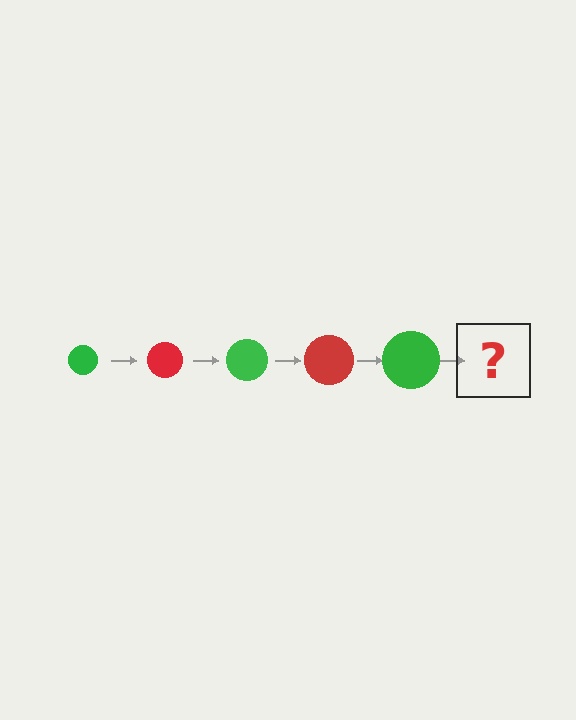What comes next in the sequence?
The next element should be a red circle, larger than the previous one.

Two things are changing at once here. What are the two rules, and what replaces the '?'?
The two rules are that the circle grows larger each step and the color cycles through green and red. The '?' should be a red circle, larger than the previous one.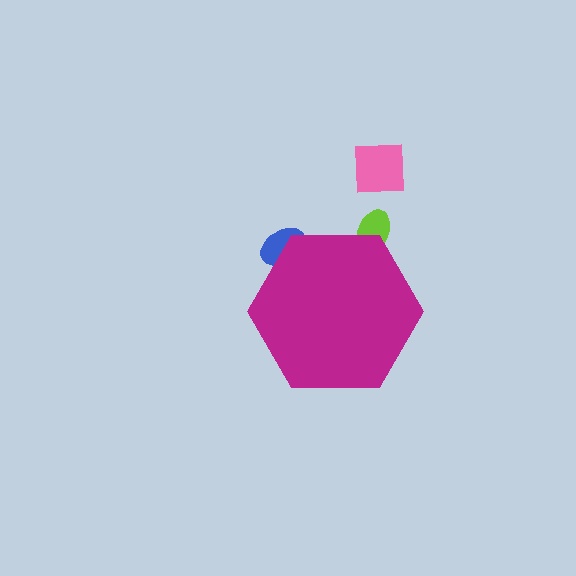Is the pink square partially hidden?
No, the pink square is fully visible.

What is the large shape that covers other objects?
A magenta hexagon.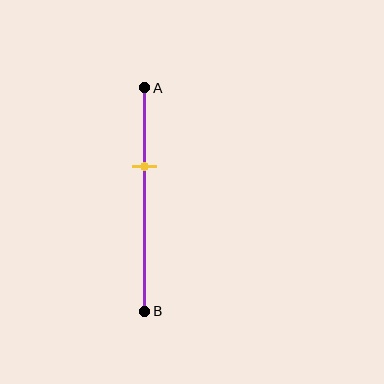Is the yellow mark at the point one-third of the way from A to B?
Yes, the mark is approximately at the one-third point.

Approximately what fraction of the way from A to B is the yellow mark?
The yellow mark is approximately 35% of the way from A to B.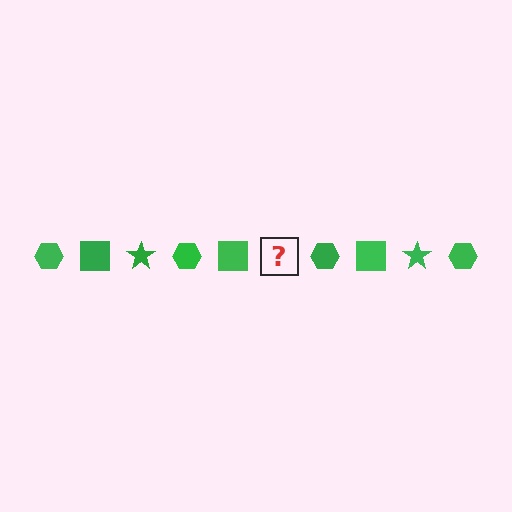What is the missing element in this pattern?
The missing element is a green star.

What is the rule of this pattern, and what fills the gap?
The rule is that the pattern cycles through hexagon, square, star shapes in green. The gap should be filled with a green star.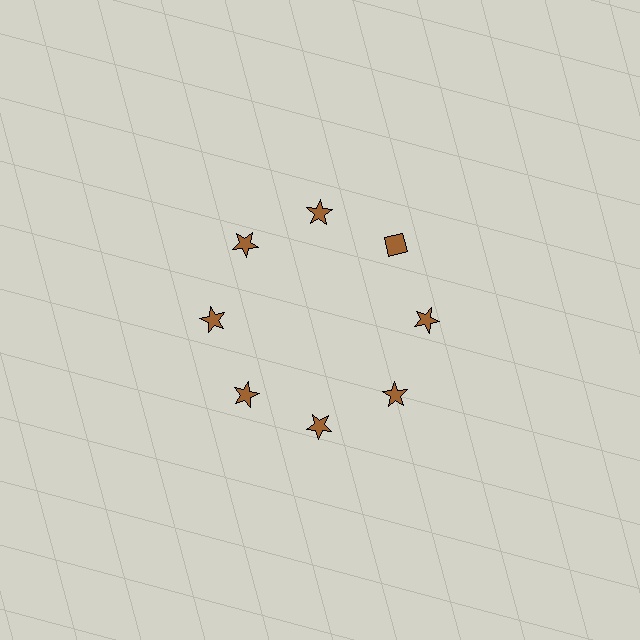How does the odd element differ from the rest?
It has a different shape: diamond instead of star.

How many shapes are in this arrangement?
There are 8 shapes arranged in a ring pattern.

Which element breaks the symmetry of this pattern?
The brown diamond at roughly the 2 o'clock position breaks the symmetry. All other shapes are brown stars.